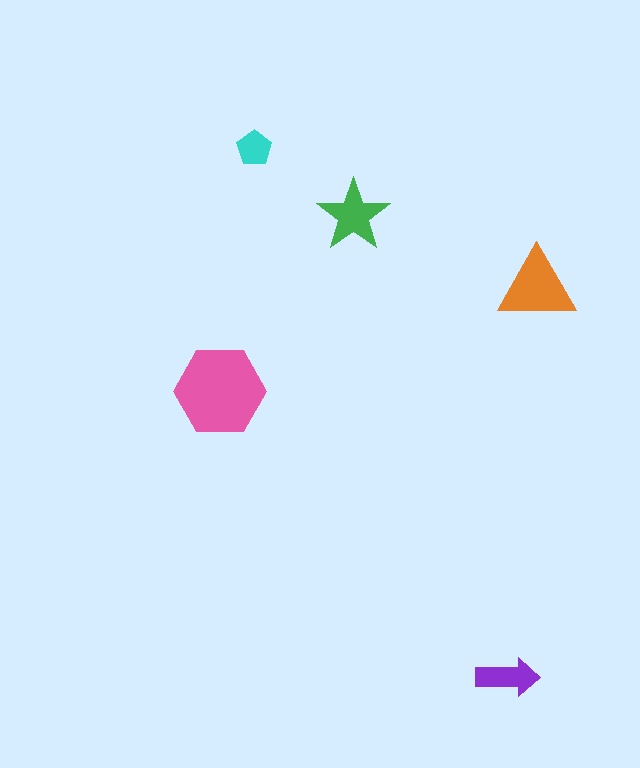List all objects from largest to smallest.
The pink hexagon, the orange triangle, the green star, the purple arrow, the cyan pentagon.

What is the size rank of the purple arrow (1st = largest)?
4th.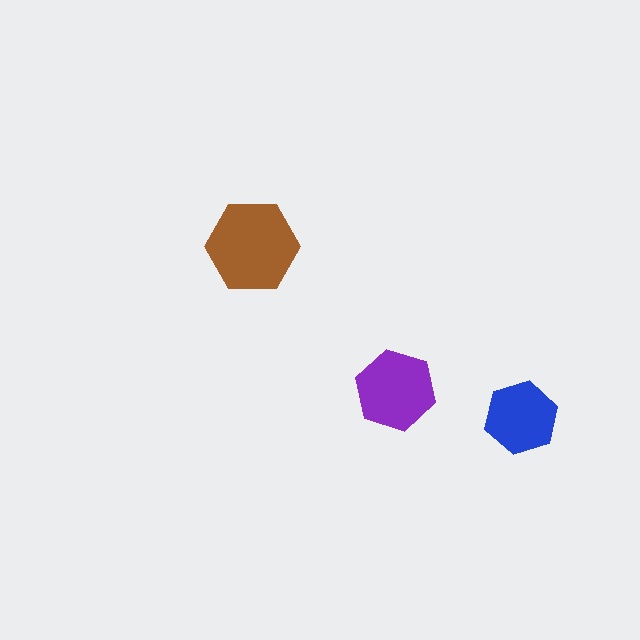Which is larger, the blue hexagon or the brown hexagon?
The brown one.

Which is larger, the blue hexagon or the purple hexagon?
The purple one.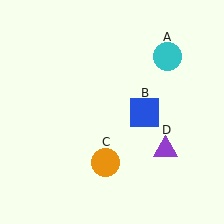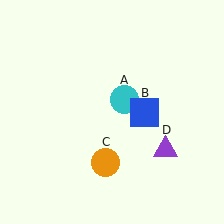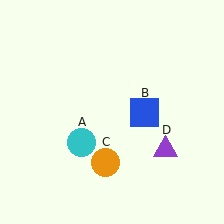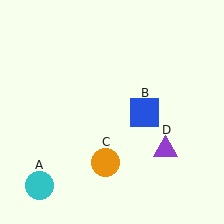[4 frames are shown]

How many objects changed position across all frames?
1 object changed position: cyan circle (object A).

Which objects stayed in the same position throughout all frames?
Blue square (object B) and orange circle (object C) and purple triangle (object D) remained stationary.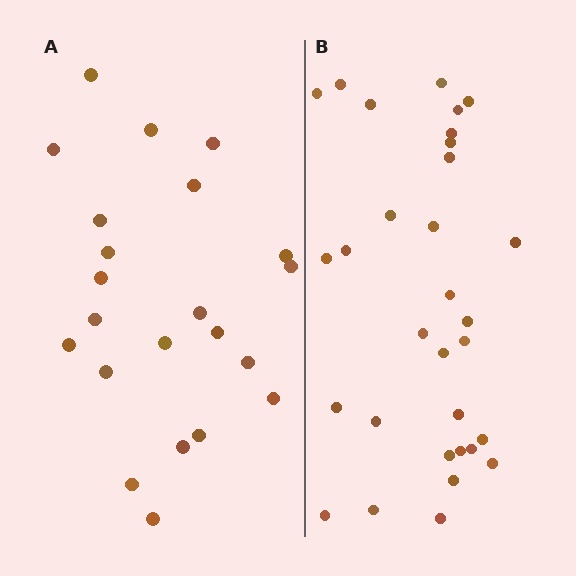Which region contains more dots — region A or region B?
Region B (the right region) has more dots.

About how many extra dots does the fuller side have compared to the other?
Region B has roughly 8 or so more dots than region A.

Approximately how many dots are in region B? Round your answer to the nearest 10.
About 30 dots. (The exact count is 31, which rounds to 30.)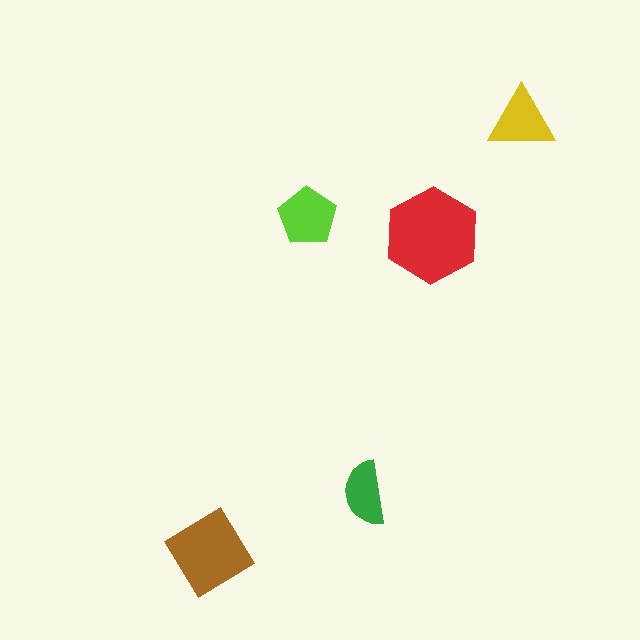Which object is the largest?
The red hexagon.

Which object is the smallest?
The green semicircle.